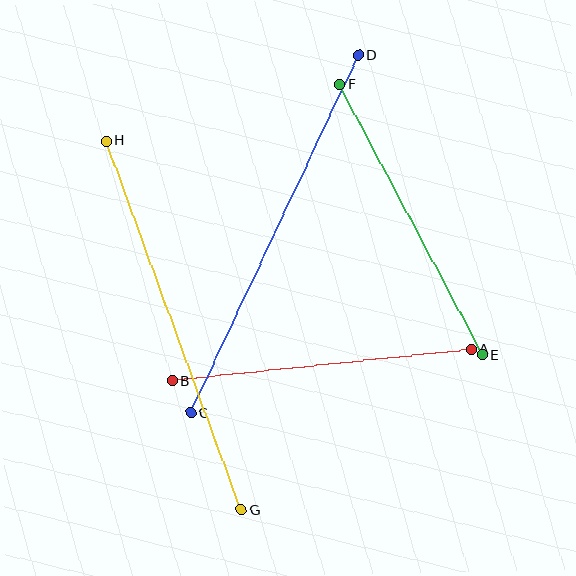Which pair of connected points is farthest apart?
Points C and D are farthest apart.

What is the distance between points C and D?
The distance is approximately 395 pixels.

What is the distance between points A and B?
The distance is approximately 301 pixels.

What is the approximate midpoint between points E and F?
The midpoint is at approximately (411, 219) pixels.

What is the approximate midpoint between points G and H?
The midpoint is at approximately (174, 325) pixels.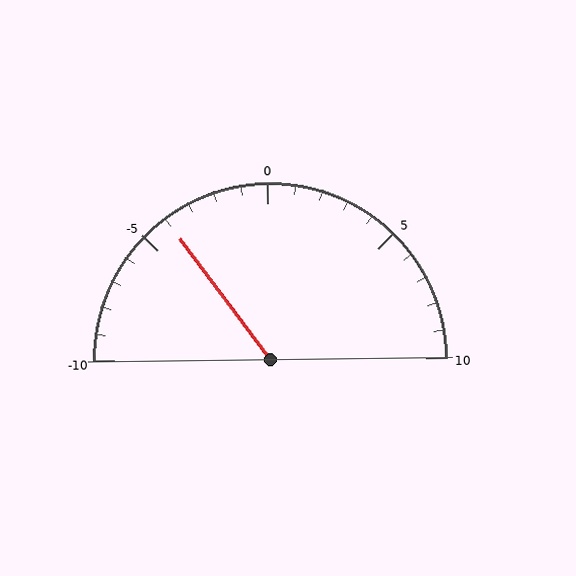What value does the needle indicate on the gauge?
The needle indicates approximately -4.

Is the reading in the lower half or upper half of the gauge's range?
The reading is in the lower half of the range (-10 to 10).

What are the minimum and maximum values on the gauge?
The gauge ranges from -10 to 10.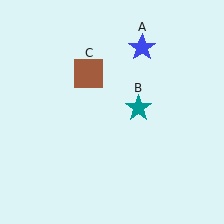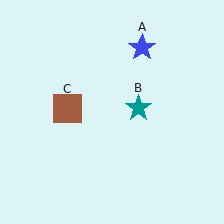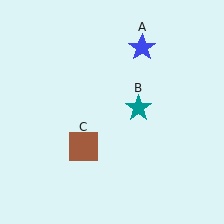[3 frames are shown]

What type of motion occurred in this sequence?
The brown square (object C) rotated counterclockwise around the center of the scene.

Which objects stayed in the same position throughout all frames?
Blue star (object A) and teal star (object B) remained stationary.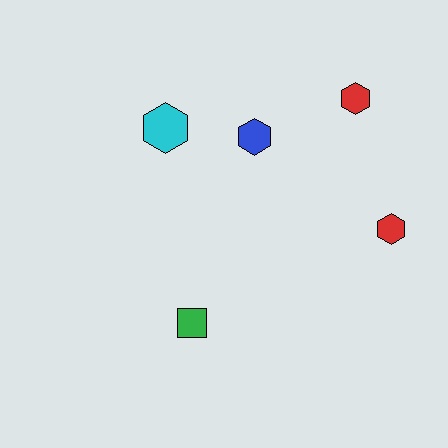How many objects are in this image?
There are 5 objects.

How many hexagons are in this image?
There are 4 hexagons.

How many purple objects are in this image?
There are no purple objects.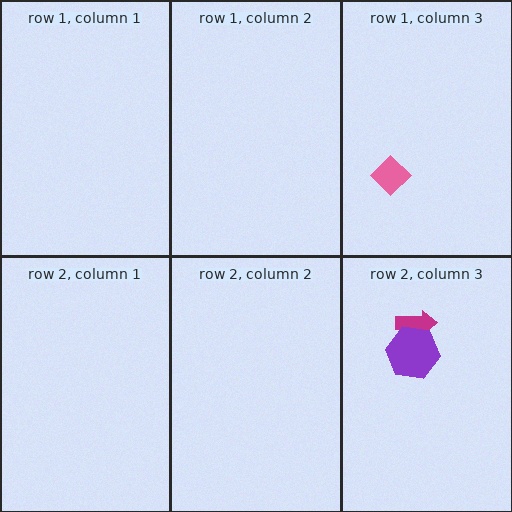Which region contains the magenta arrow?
The row 2, column 3 region.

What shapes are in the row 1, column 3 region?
The pink diamond.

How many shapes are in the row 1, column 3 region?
1.